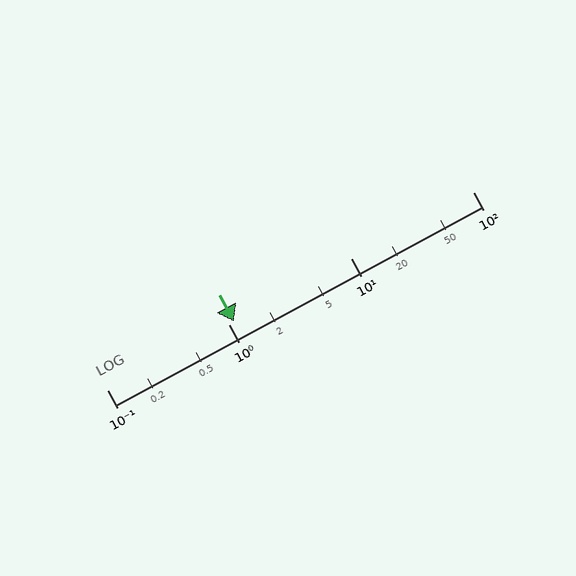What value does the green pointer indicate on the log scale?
The pointer indicates approximately 1.1.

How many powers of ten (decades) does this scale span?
The scale spans 3 decades, from 0.1 to 100.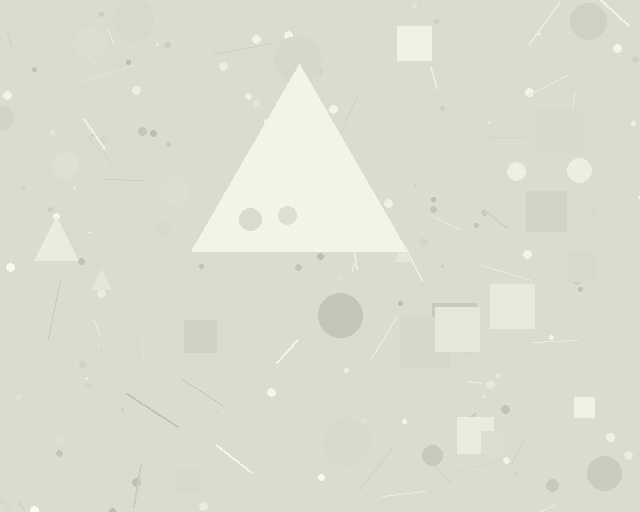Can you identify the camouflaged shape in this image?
The camouflaged shape is a triangle.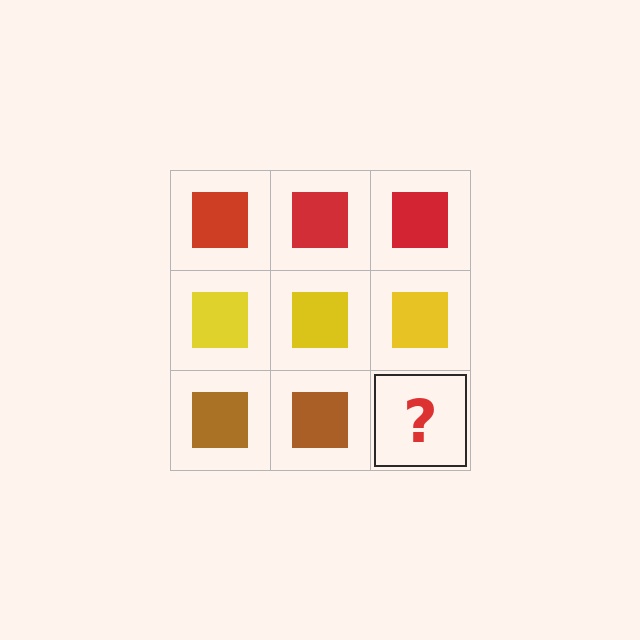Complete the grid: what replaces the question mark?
The question mark should be replaced with a brown square.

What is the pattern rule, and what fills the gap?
The rule is that each row has a consistent color. The gap should be filled with a brown square.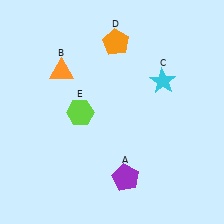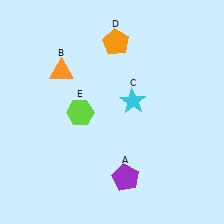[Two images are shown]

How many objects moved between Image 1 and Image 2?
1 object moved between the two images.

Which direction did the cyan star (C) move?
The cyan star (C) moved left.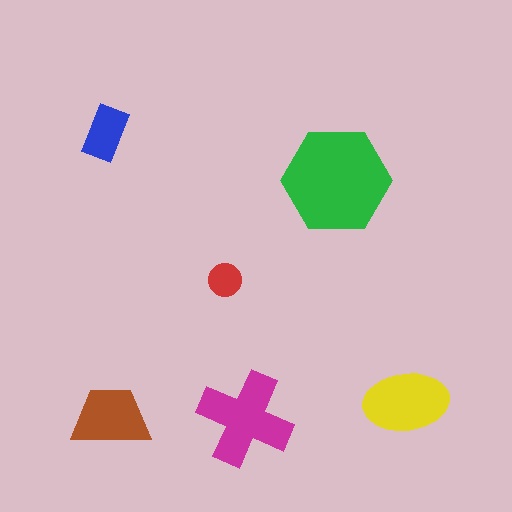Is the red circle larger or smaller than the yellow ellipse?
Smaller.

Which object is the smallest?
The red circle.